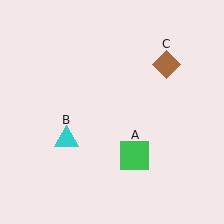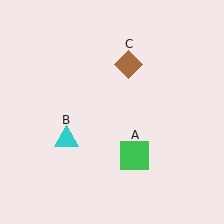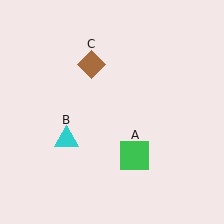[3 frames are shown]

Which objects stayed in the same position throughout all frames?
Green square (object A) and cyan triangle (object B) remained stationary.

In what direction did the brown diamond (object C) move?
The brown diamond (object C) moved left.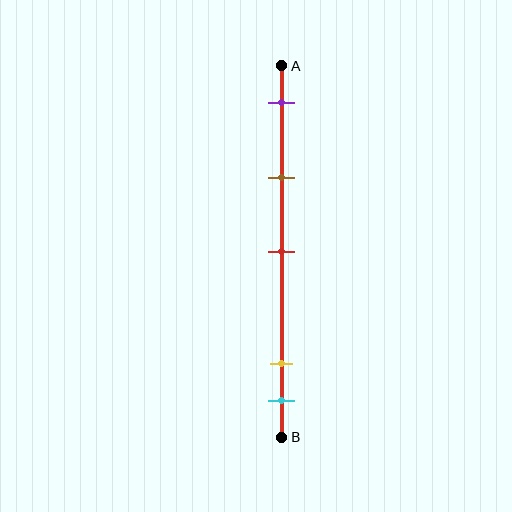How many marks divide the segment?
There are 5 marks dividing the segment.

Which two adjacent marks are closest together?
The yellow and cyan marks are the closest adjacent pair.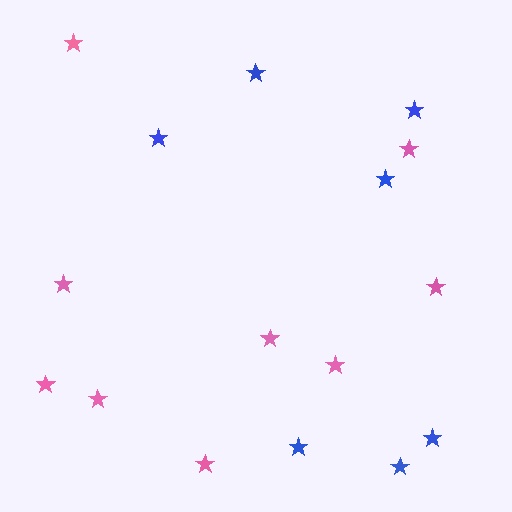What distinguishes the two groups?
There are 2 groups: one group of pink stars (9) and one group of blue stars (7).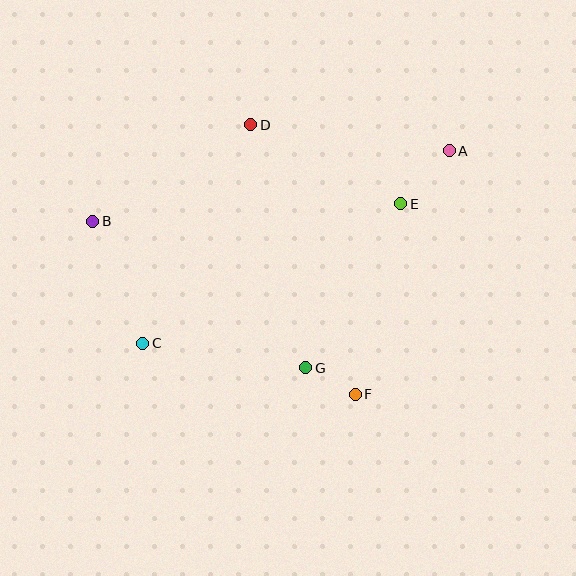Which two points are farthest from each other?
Points A and B are farthest from each other.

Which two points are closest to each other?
Points F and G are closest to each other.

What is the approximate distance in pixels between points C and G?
The distance between C and G is approximately 165 pixels.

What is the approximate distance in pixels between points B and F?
The distance between B and F is approximately 314 pixels.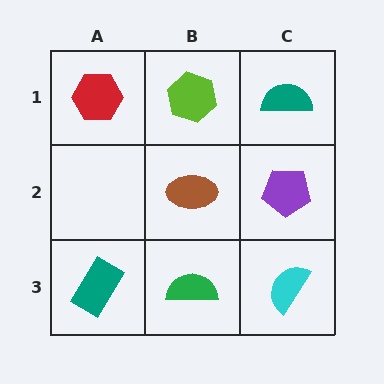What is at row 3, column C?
A cyan semicircle.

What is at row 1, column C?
A teal semicircle.